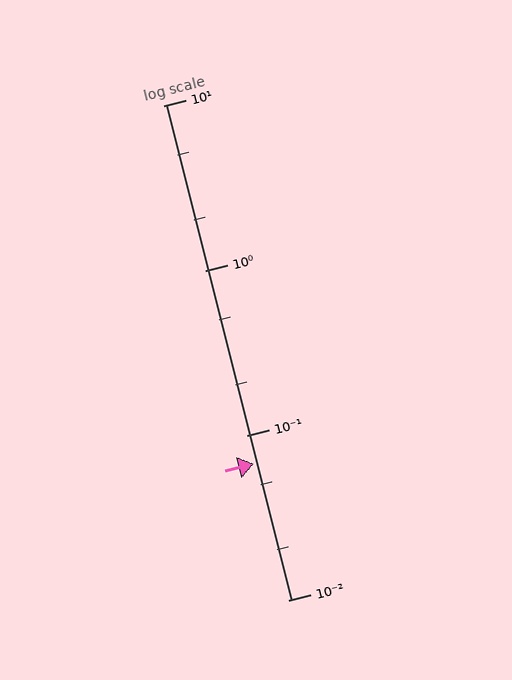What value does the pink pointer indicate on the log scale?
The pointer indicates approximately 0.067.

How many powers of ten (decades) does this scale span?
The scale spans 3 decades, from 0.01 to 10.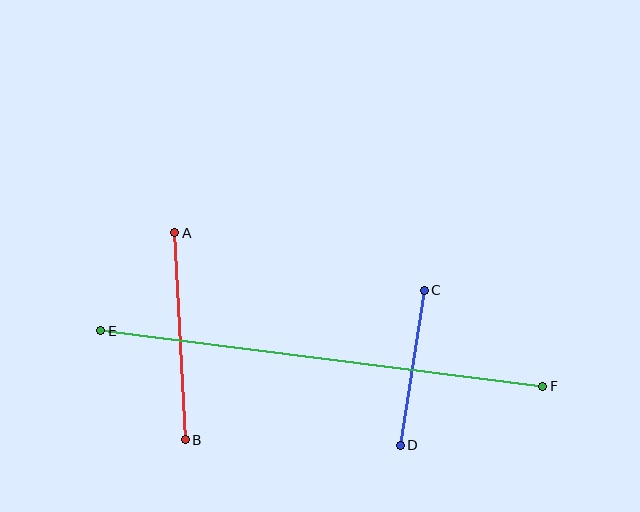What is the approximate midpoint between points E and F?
The midpoint is at approximately (322, 359) pixels.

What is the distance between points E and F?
The distance is approximately 445 pixels.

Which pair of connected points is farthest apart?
Points E and F are farthest apart.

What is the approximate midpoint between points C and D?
The midpoint is at approximately (412, 368) pixels.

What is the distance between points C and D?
The distance is approximately 157 pixels.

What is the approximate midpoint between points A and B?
The midpoint is at approximately (180, 336) pixels.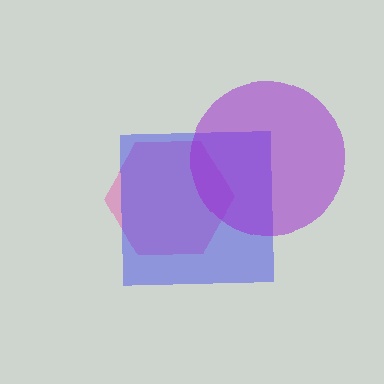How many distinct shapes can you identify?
There are 3 distinct shapes: a pink hexagon, a blue square, a purple circle.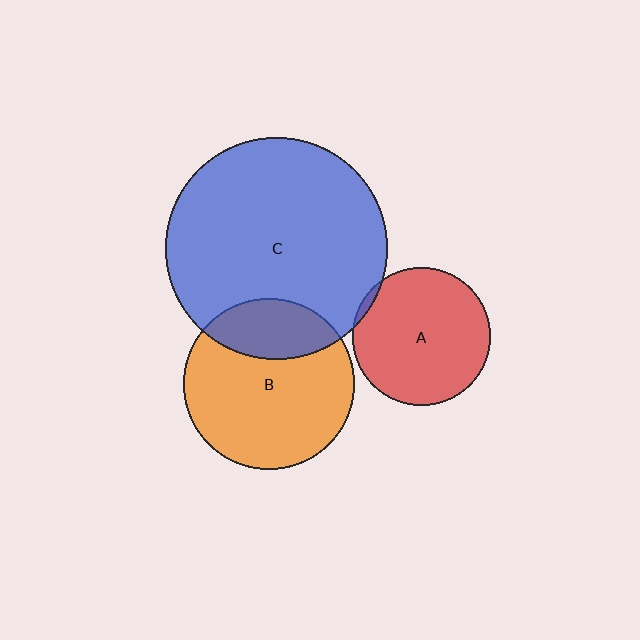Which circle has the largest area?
Circle C (blue).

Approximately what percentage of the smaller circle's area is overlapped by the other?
Approximately 25%.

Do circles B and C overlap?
Yes.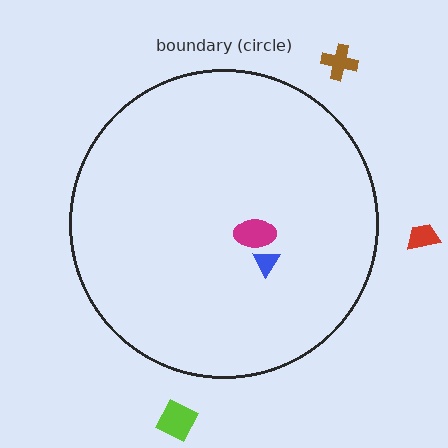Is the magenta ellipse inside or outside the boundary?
Inside.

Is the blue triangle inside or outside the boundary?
Inside.